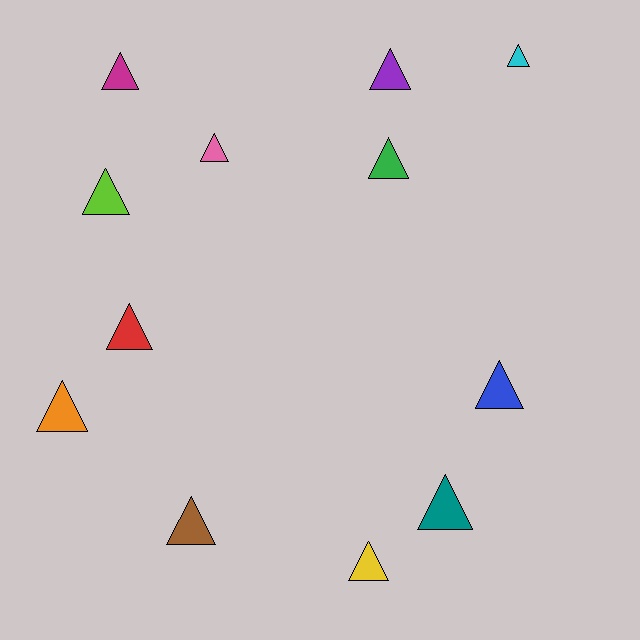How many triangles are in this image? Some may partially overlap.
There are 12 triangles.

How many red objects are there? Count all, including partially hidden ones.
There is 1 red object.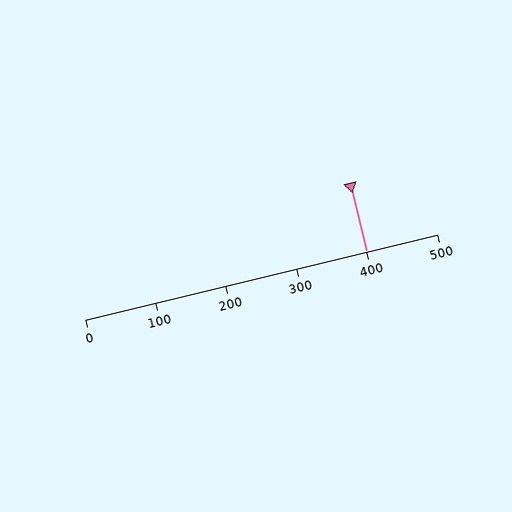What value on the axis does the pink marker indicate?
The marker indicates approximately 400.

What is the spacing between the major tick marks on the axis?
The major ticks are spaced 100 apart.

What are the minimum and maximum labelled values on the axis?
The axis runs from 0 to 500.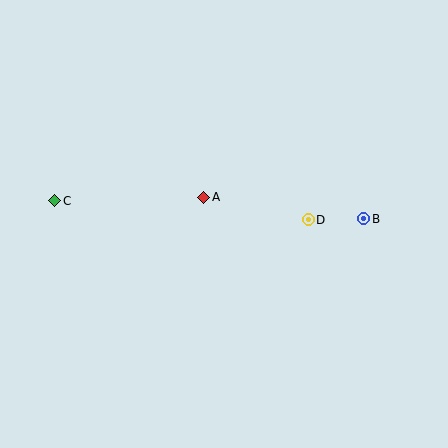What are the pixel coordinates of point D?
Point D is at (308, 220).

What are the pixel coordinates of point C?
Point C is at (55, 201).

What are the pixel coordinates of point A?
Point A is at (204, 197).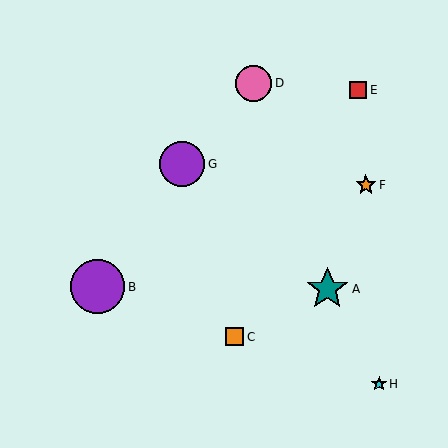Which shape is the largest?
The purple circle (labeled B) is the largest.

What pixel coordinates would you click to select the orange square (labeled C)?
Click at (235, 337) to select the orange square C.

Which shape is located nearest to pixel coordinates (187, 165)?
The purple circle (labeled G) at (182, 164) is nearest to that location.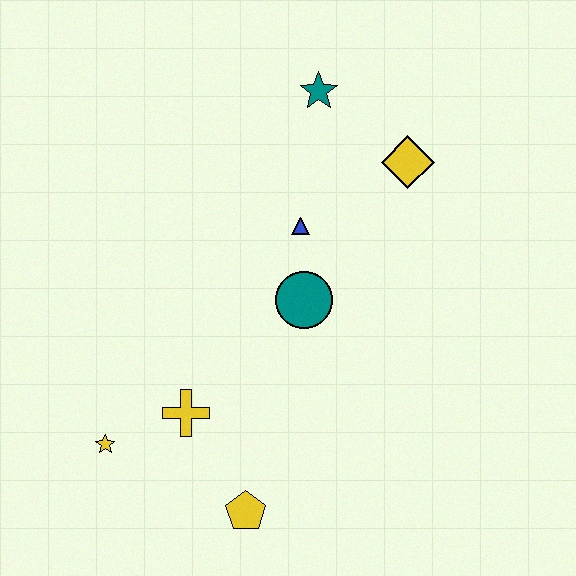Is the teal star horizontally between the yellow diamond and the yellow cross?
Yes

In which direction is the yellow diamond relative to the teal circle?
The yellow diamond is above the teal circle.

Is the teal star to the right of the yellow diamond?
No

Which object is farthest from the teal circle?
The yellow star is farthest from the teal circle.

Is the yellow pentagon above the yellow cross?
No